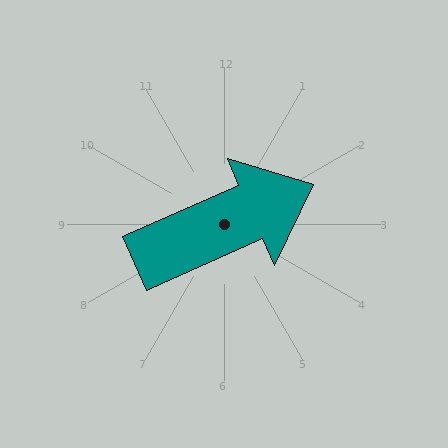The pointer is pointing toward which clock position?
Roughly 2 o'clock.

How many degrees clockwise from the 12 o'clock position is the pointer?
Approximately 66 degrees.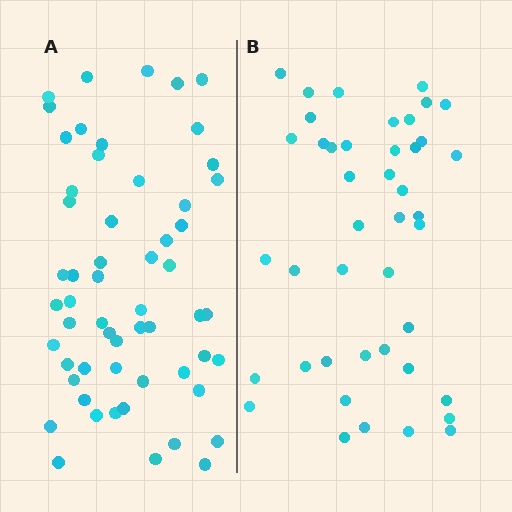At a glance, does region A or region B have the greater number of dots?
Region A (the left region) has more dots.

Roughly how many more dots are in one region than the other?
Region A has approximately 15 more dots than region B.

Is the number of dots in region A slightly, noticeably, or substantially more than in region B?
Region A has noticeably more, but not dramatically so. The ratio is roughly 1.3 to 1.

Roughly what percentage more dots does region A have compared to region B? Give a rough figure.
About 35% more.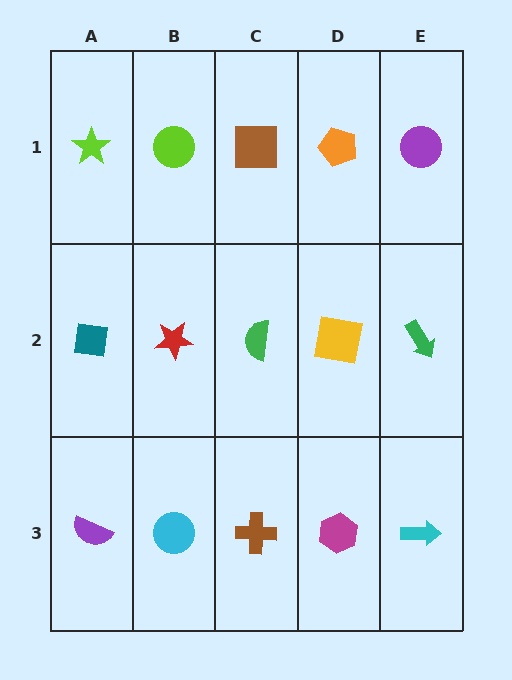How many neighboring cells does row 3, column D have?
3.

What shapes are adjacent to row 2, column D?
An orange pentagon (row 1, column D), a magenta hexagon (row 3, column D), a green semicircle (row 2, column C), a green arrow (row 2, column E).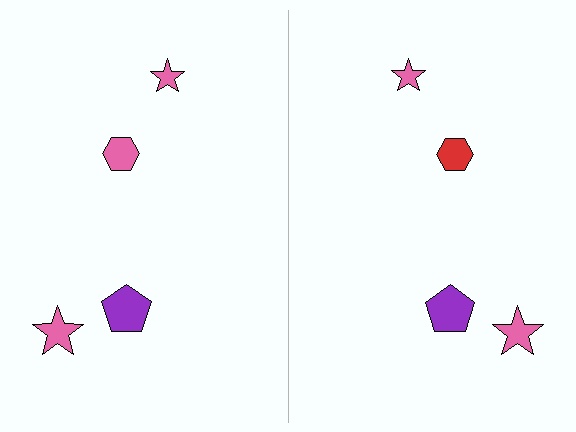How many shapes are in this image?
There are 8 shapes in this image.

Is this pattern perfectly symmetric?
No, the pattern is not perfectly symmetric. The red hexagon on the right side breaks the symmetry — its mirror counterpart is pink.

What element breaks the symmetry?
The red hexagon on the right side breaks the symmetry — its mirror counterpart is pink.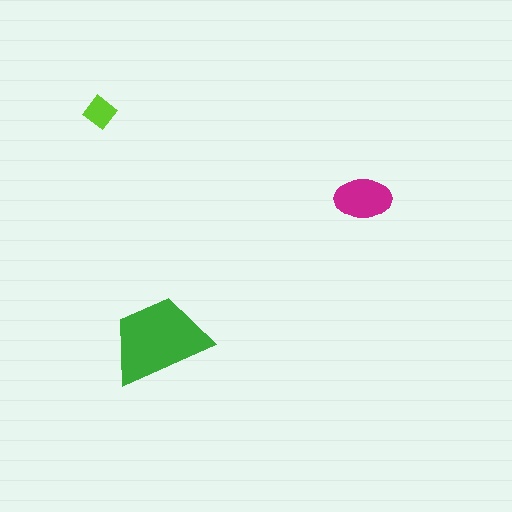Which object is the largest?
The green trapezoid.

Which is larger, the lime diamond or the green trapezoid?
The green trapezoid.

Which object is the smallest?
The lime diamond.